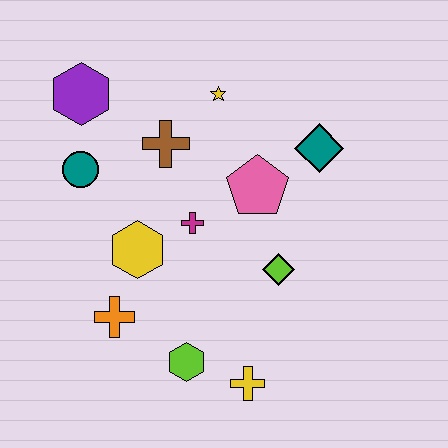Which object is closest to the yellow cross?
The lime hexagon is closest to the yellow cross.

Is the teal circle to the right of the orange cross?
No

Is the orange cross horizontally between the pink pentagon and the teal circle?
Yes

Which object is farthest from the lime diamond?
The purple hexagon is farthest from the lime diamond.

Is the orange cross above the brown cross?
No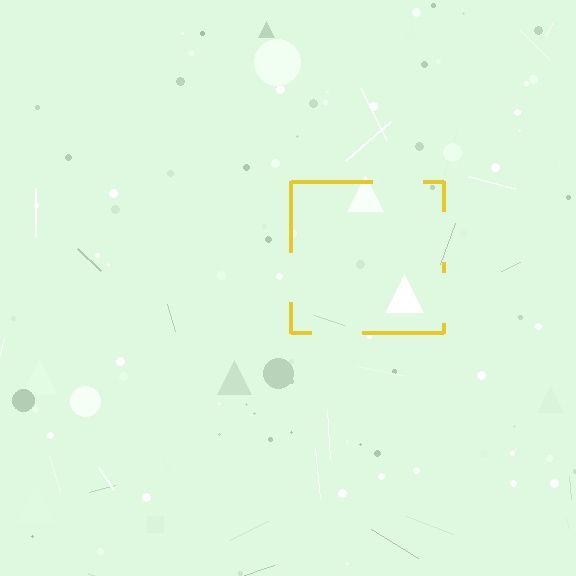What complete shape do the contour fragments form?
The contour fragments form a square.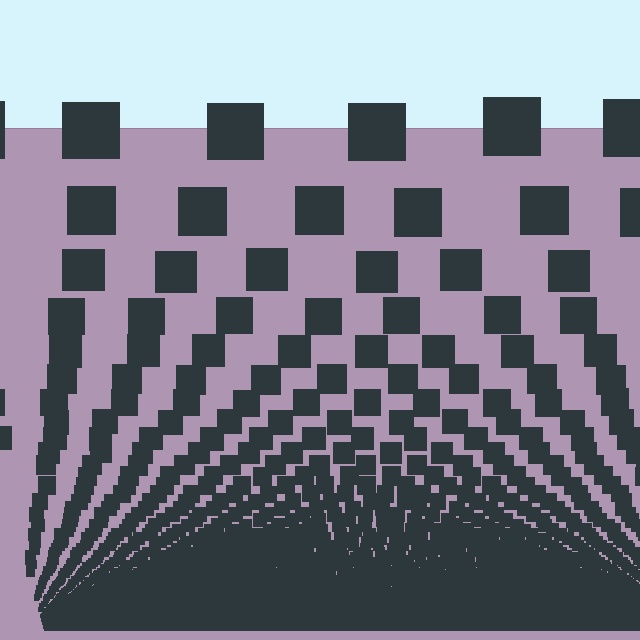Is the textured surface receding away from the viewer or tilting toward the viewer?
The surface appears to tilt toward the viewer. Texture elements get larger and sparser toward the top.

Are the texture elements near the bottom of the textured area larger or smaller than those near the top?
Smaller. The gradient is inverted — elements near the bottom are smaller and denser.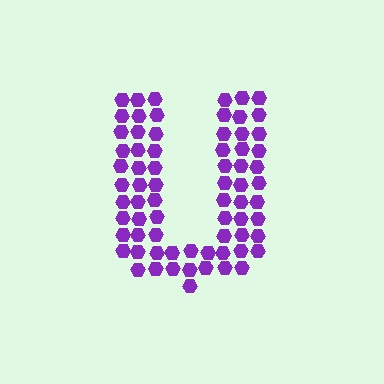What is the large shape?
The large shape is the letter U.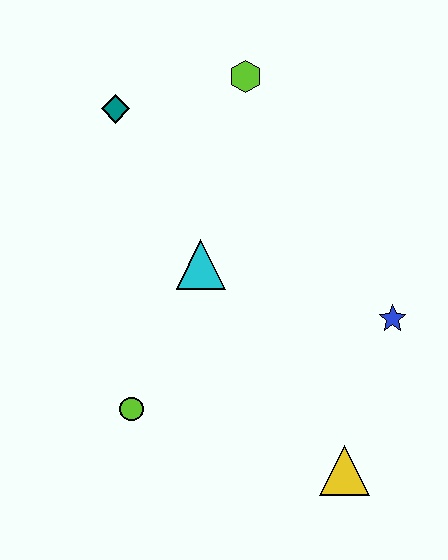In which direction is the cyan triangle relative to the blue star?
The cyan triangle is to the left of the blue star.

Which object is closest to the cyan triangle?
The lime circle is closest to the cyan triangle.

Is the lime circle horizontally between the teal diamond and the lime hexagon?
Yes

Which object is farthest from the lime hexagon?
The yellow triangle is farthest from the lime hexagon.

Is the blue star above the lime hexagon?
No